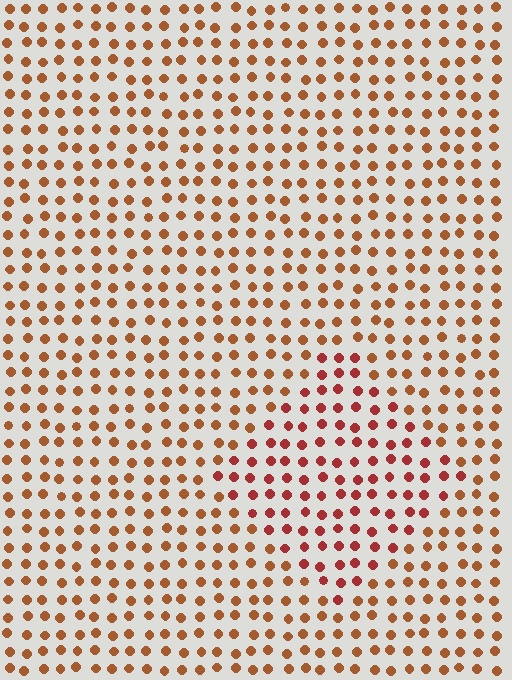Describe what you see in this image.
The image is filled with small brown elements in a uniform arrangement. A diamond-shaped region is visible where the elements are tinted to a slightly different hue, forming a subtle color boundary.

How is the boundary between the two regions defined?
The boundary is defined purely by a slight shift in hue (about 25 degrees). Spacing, size, and orientation are identical on both sides.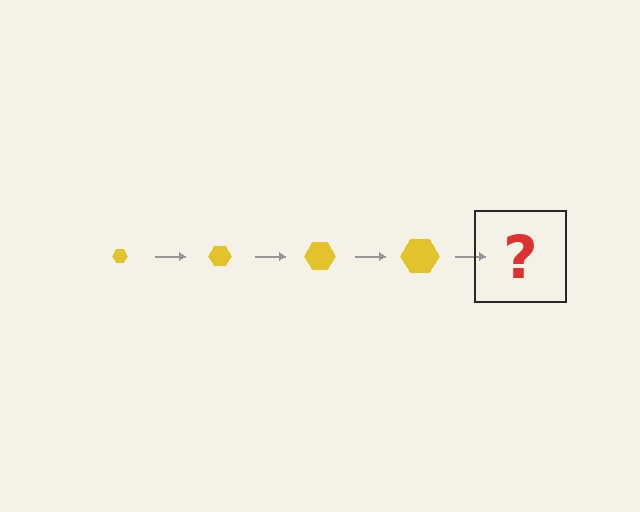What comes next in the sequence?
The next element should be a yellow hexagon, larger than the previous one.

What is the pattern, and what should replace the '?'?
The pattern is that the hexagon gets progressively larger each step. The '?' should be a yellow hexagon, larger than the previous one.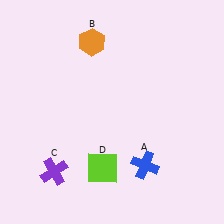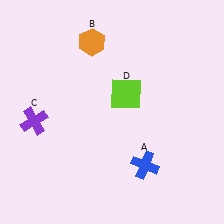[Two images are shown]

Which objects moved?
The objects that moved are: the purple cross (C), the lime square (D).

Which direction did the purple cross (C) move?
The purple cross (C) moved up.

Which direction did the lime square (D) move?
The lime square (D) moved up.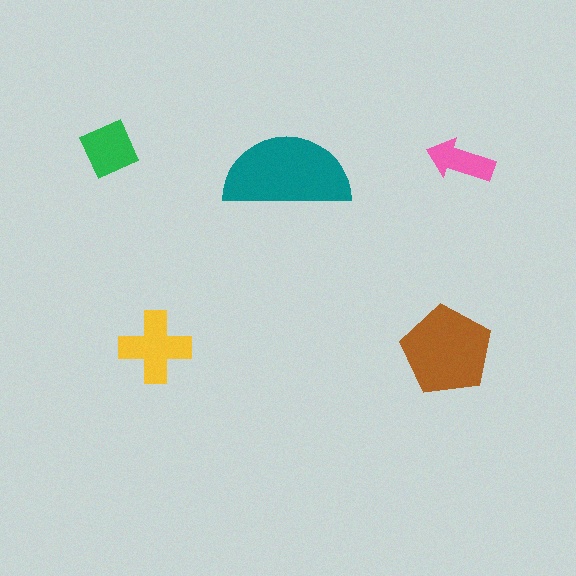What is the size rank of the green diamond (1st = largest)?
4th.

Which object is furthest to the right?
The pink arrow is rightmost.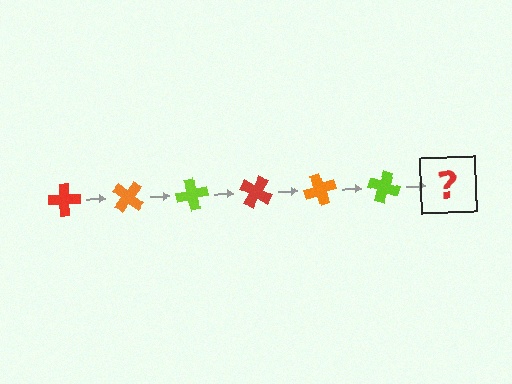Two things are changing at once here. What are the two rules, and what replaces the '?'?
The two rules are that it rotates 40 degrees each step and the color cycles through red, orange, and lime. The '?' should be a red cross, rotated 240 degrees from the start.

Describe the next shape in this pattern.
It should be a red cross, rotated 240 degrees from the start.